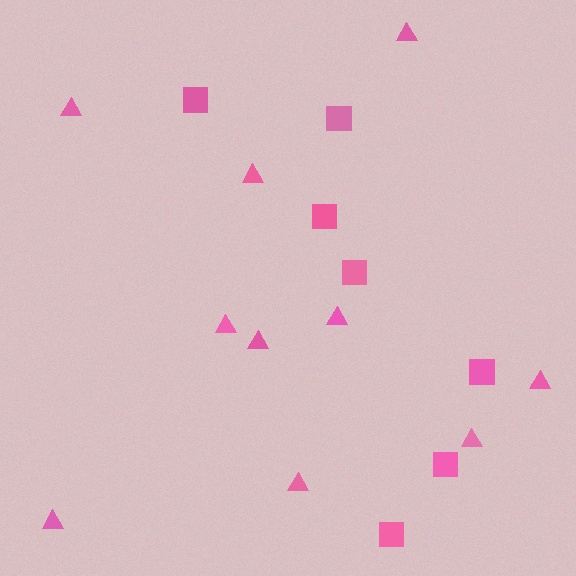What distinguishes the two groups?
There are 2 groups: one group of squares (7) and one group of triangles (10).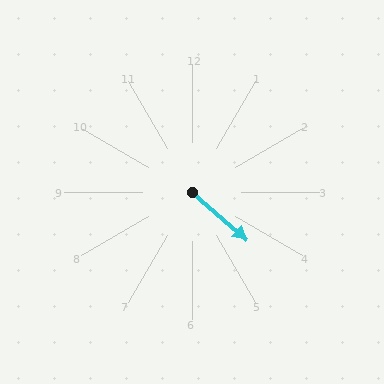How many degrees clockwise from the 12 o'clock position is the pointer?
Approximately 131 degrees.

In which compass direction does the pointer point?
Southeast.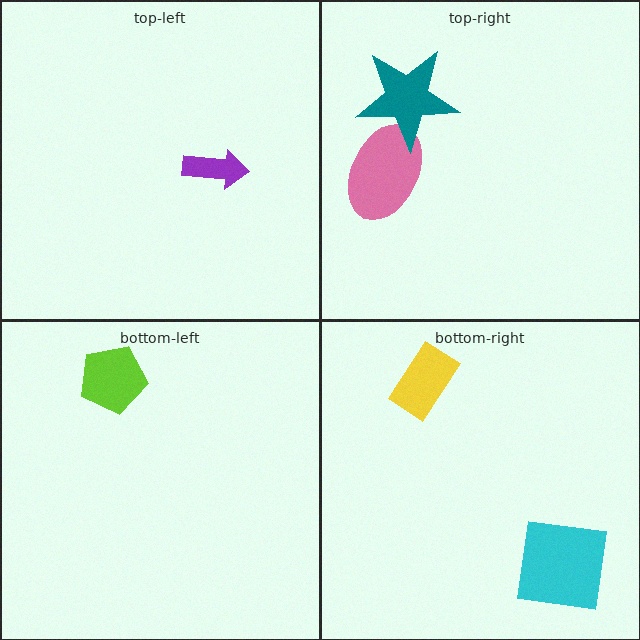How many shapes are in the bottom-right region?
2.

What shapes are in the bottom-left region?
The lime pentagon.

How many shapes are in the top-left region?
1.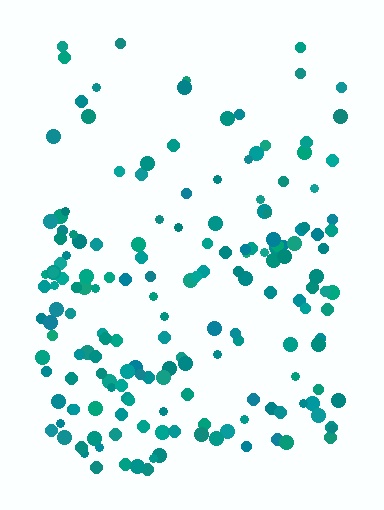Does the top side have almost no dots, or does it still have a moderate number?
Still a moderate number, just noticeably fewer than the bottom.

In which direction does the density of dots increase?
From top to bottom, with the bottom side densest.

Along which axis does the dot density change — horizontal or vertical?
Vertical.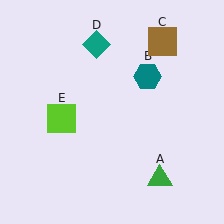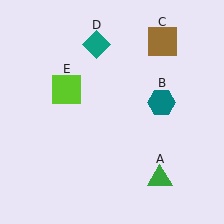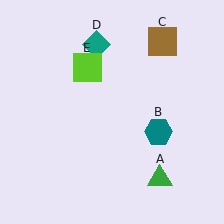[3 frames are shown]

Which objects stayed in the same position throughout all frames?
Green triangle (object A) and brown square (object C) and teal diamond (object D) remained stationary.